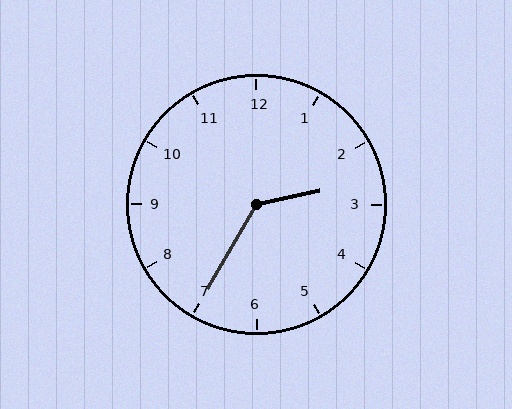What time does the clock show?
2:35.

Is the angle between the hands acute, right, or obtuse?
It is obtuse.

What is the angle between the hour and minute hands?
Approximately 132 degrees.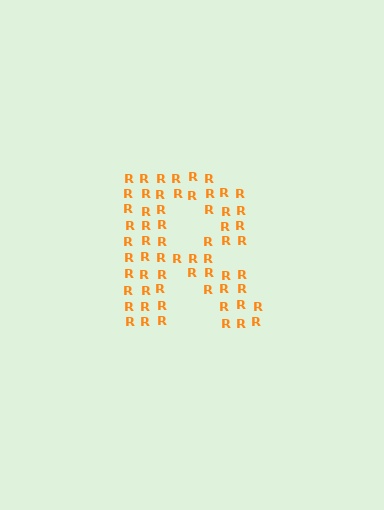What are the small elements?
The small elements are letter R's.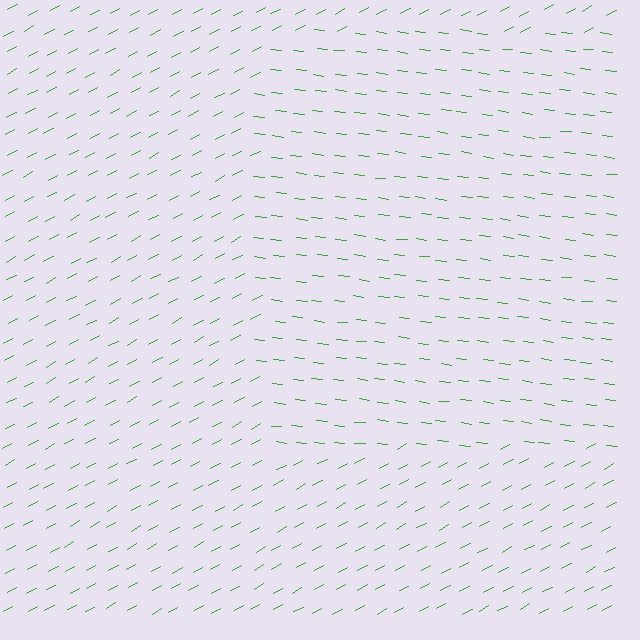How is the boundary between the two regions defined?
The boundary is defined purely by a change in line orientation (approximately 35 degrees difference). All lines are the same color and thickness.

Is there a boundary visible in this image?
Yes, there is a texture boundary formed by a change in line orientation.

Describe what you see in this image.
The image is filled with small green line segments. A rectangle region in the image has lines oriented differently from the surrounding lines, creating a visible texture boundary.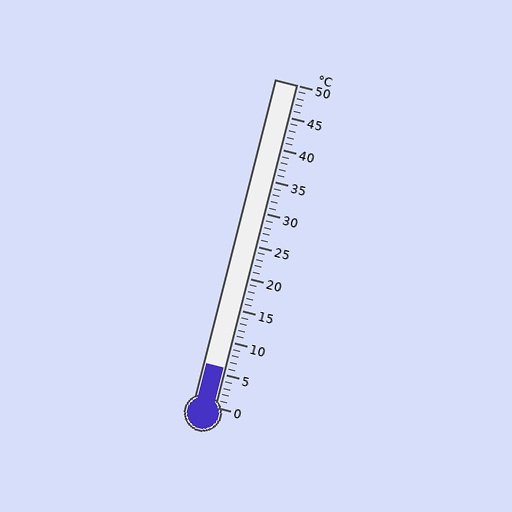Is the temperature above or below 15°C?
The temperature is below 15°C.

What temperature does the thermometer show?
The thermometer shows approximately 6°C.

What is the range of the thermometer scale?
The thermometer scale ranges from 0°C to 50°C.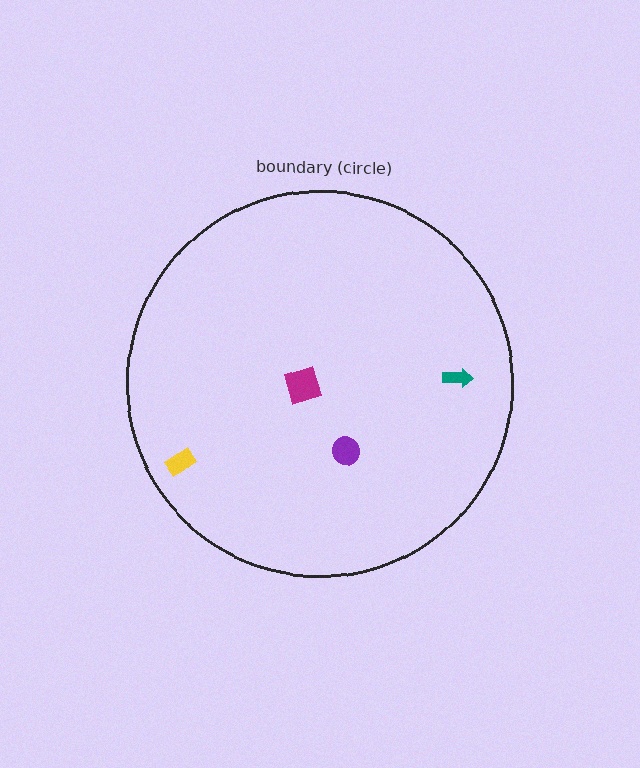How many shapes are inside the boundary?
4 inside, 0 outside.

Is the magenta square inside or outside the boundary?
Inside.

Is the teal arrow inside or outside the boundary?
Inside.